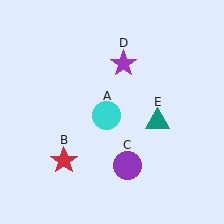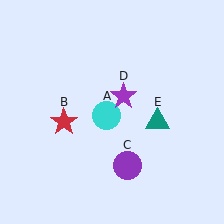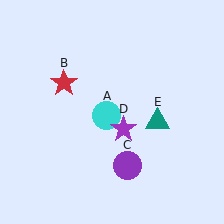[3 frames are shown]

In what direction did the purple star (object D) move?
The purple star (object D) moved down.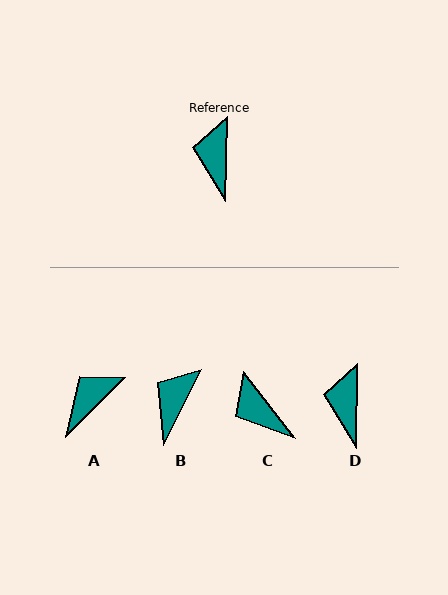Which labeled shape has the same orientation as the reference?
D.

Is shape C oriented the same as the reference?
No, it is off by about 39 degrees.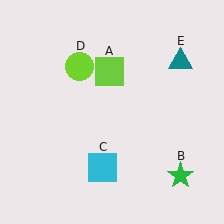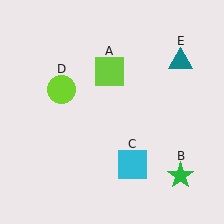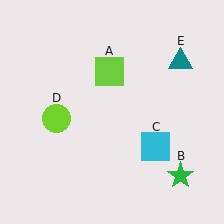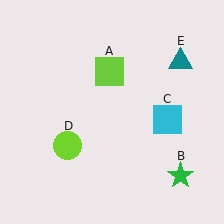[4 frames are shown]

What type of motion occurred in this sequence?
The cyan square (object C), lime circle (object D) rotated counterclockwise around the center of the scene.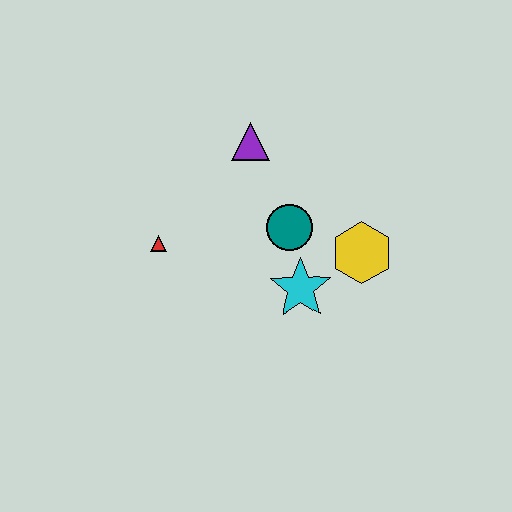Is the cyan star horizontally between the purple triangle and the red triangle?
No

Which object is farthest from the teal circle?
The red triangle is farthest from the teal circle.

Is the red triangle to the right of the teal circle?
No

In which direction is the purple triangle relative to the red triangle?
The purple triangle is above the red triangle.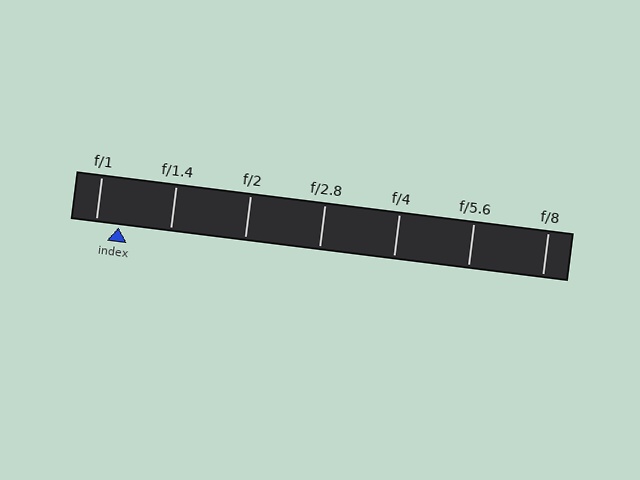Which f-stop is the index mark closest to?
The index mark is closest to f/1.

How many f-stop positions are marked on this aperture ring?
There are 7 f-stop positions marked.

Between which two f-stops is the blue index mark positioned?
The index mark is between f/1 and f/1.4.